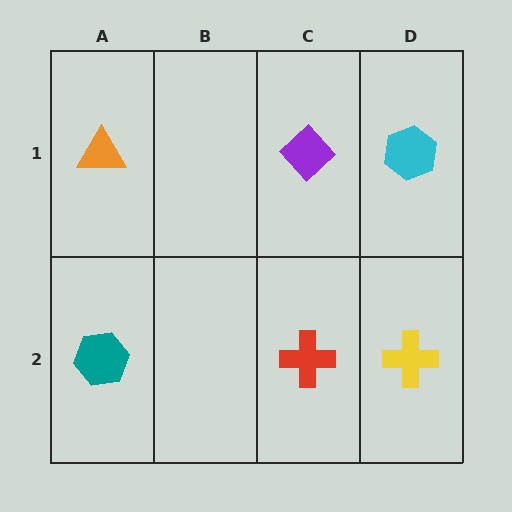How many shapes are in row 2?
3 shapes.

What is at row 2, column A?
A teal hexagon.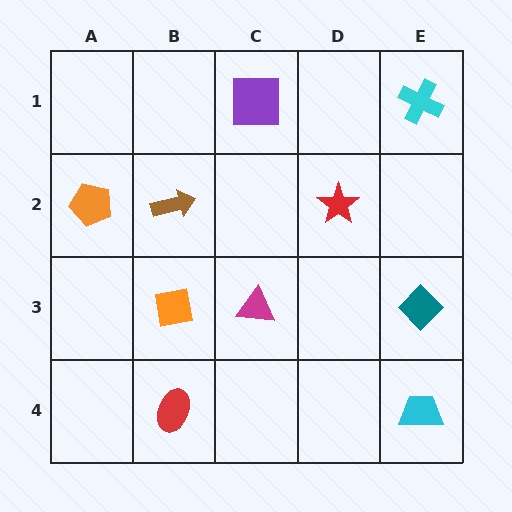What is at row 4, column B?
A red ellipse.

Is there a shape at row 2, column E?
No, that cell is empty.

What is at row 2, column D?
A red star.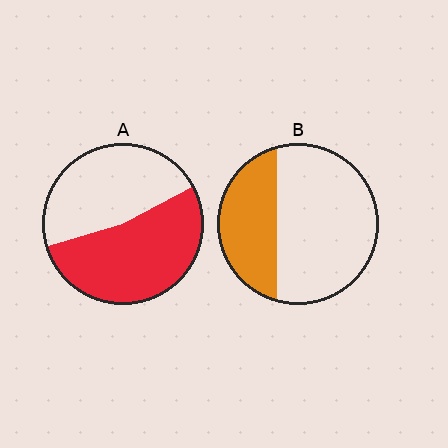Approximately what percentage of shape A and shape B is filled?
A is approximately 55% and B is approximately 35%.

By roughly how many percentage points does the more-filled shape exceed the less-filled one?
By roughly 20 percentage points (A over B).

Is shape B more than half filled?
No.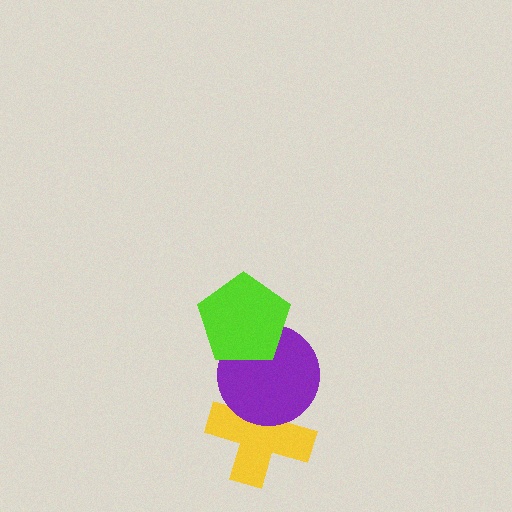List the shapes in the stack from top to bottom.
From top to bottom: the lime pentagon, the purple circle, the yellow cross.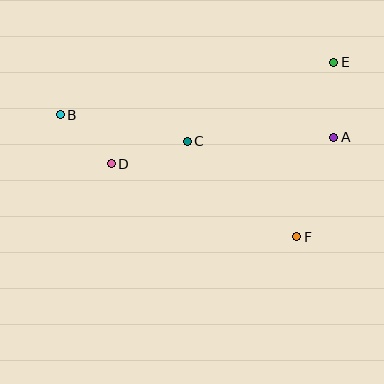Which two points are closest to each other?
Points B and D are closest to each other.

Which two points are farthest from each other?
Points B and E are farthest from each other.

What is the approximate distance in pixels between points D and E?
The distance between D and E is approximately 245 pixels.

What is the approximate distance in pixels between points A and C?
The distance between A and C is approximately 146 pixels.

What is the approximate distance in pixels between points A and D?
The distance between A and D is approximately 224 pixels.